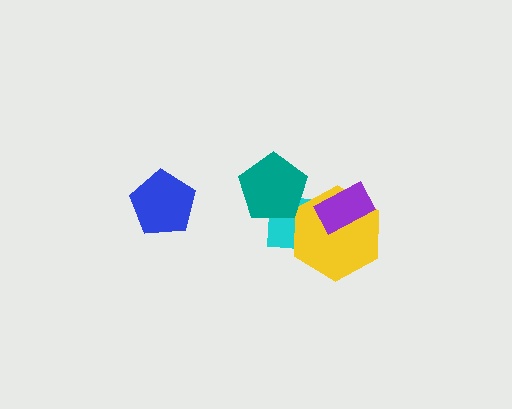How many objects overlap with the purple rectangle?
2 objects overlap with the purple rectangle.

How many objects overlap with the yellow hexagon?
2 objects overlap with the yellow hexagon.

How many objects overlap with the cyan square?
3 objects overlap with the cyan square.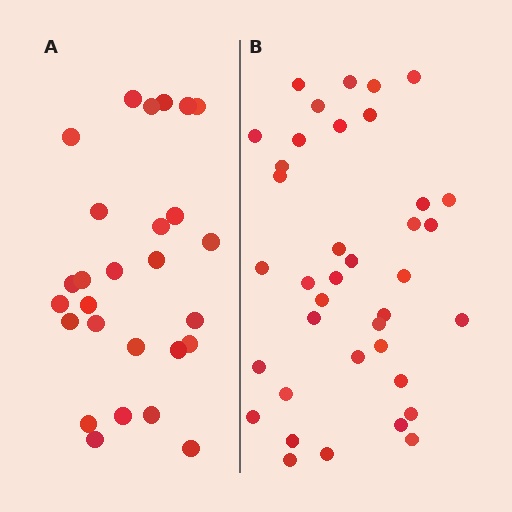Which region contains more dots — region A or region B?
Region B (the right region) has more dots.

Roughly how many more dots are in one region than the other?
Region B has roughly 12 or so more dots than region A.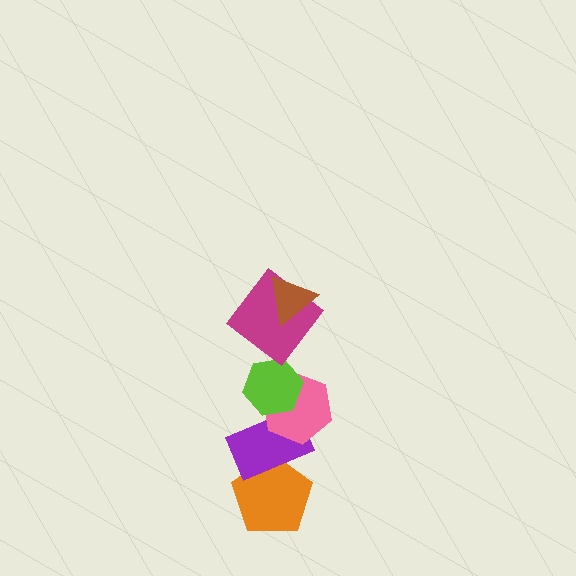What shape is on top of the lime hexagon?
The magenta diamond is on top of the lime hexagon.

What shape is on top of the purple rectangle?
The pink hexagon is on top of the purple rectangle.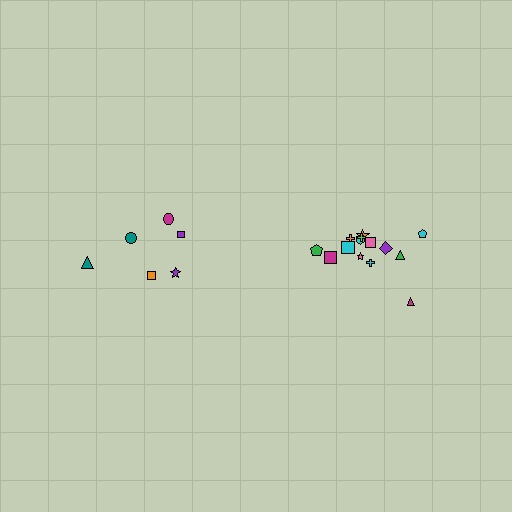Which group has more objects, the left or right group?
The right group.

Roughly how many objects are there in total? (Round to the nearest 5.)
Roughly 20 objects in total.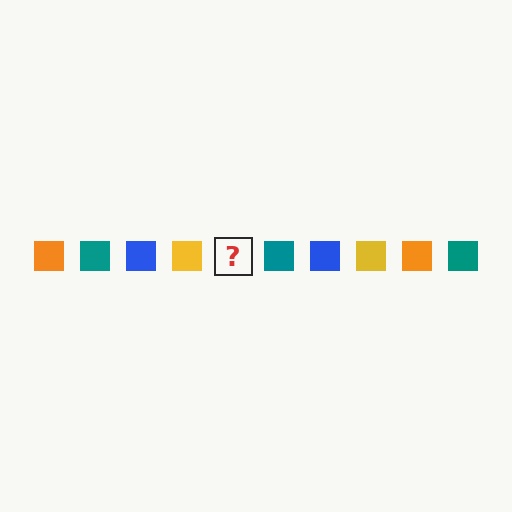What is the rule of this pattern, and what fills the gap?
The rule is that the pattern cycles through orange, teal, blue, yellow squares. The gap should be filled with an orange square.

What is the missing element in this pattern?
The missing element is an orange square.